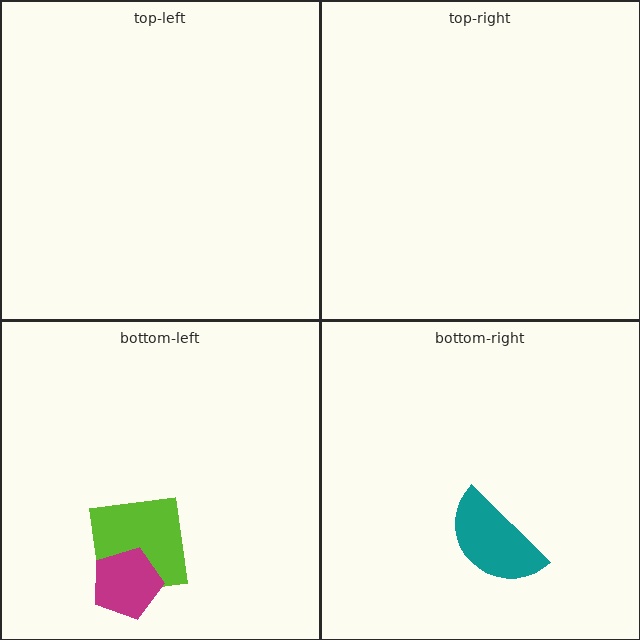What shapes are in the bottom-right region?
The teal semicircle.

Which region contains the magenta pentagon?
The bottom-left region.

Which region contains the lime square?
The bottom-left region.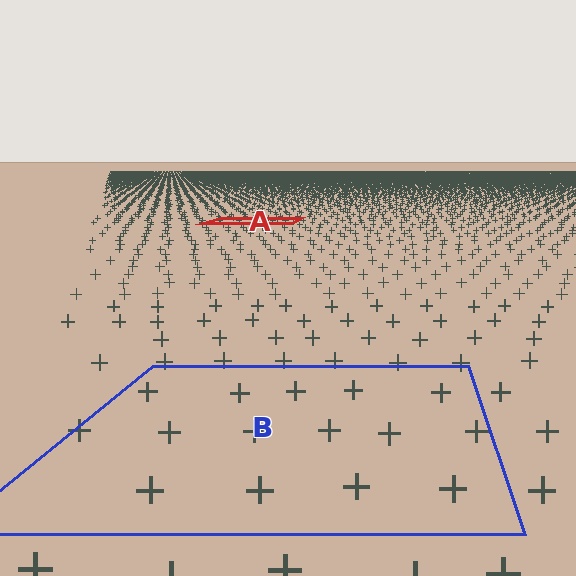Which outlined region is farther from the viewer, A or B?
Region A is farther from the viewer — the texture elements inside it appear smaller and more densely packed.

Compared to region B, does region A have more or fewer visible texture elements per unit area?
Region A has more texture elements per unit area — they are packed more densely because it is farther away.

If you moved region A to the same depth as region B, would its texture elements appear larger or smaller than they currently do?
They would appear larger. At a closer depth, the same texture elements are projected at a bigger on-screen size.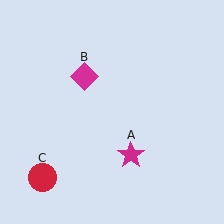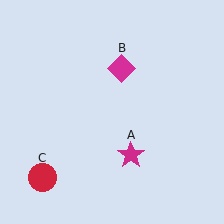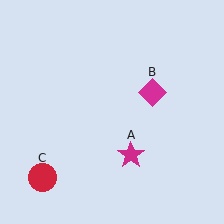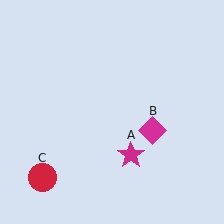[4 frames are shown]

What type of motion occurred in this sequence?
The magenta diamond (object B) rotated clockwise around the center of the scene.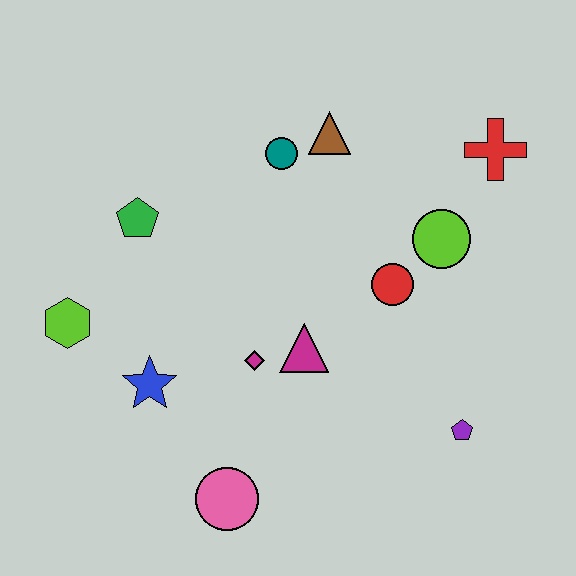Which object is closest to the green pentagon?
The lime hexagon is closest to the green pentagon.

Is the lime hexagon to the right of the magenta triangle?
No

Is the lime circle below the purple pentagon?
No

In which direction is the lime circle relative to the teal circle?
The lime circle is to the right of the teal circle.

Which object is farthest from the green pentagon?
The purple pentagon is farthest from the green pentagon.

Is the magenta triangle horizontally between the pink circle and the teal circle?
No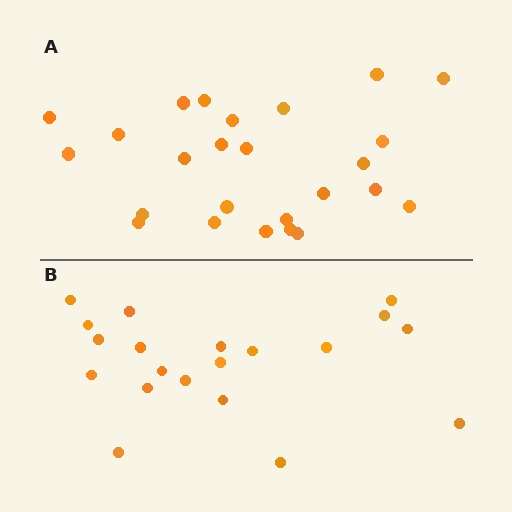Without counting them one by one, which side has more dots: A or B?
Region A (the top region) has more dots.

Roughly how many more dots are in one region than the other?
Region A has about 5 more dots than region B.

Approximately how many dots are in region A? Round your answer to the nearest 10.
About 20 dots. (The exact count is 25, which rounds to 20.)